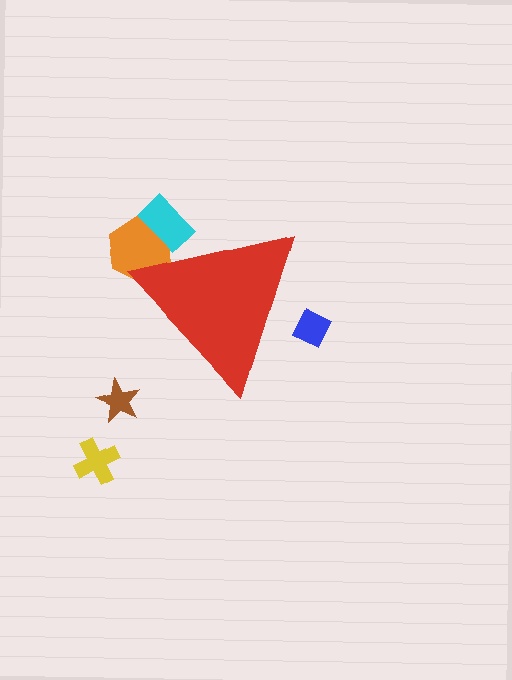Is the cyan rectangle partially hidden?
Yes, the cyan rectangle is partially hidden behind the red triangle.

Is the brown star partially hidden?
No, the brown star is fully visible.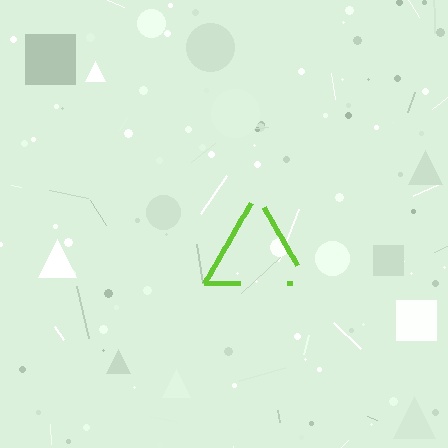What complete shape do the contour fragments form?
The contour fragments form a triangle.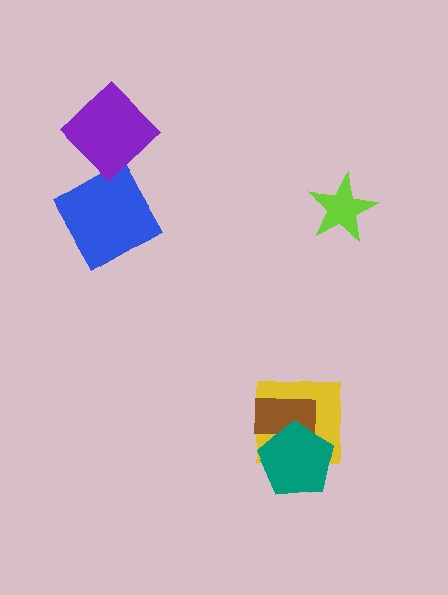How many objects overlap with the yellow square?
2 objects overlap with the yellow square.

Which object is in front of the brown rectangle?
The teal pentagon is in front of the brown rectangle.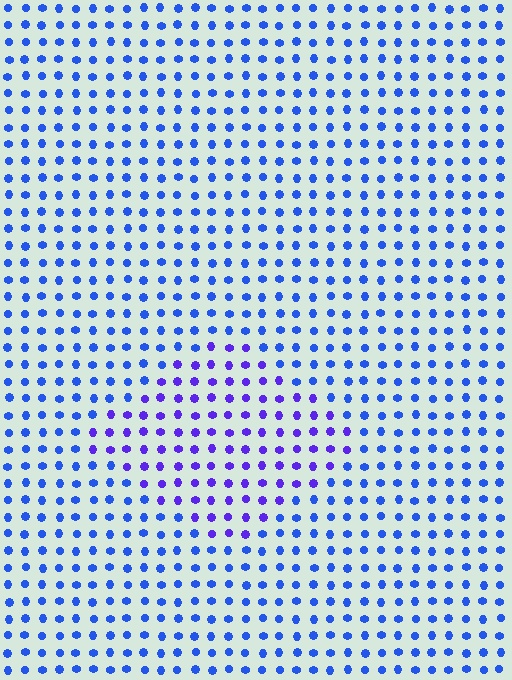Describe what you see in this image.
The image is filled with small blue elements in a uniform arrangement. A diamond-shaped region is visible where the elements are tinted to a slightly different hue, forming a subtle color boundary.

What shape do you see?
I see a diamond.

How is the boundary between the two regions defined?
The boundary is defined purely by a slight shift in hue (about 32 degrees). Spacing, size, and orientation are identical on both sides.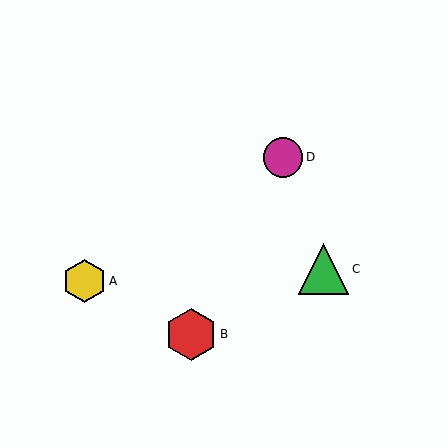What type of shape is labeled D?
Shape D is a magenta circle.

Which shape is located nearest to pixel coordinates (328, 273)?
The green triangle (labeled C) at (324, 269) is nearest to that location.